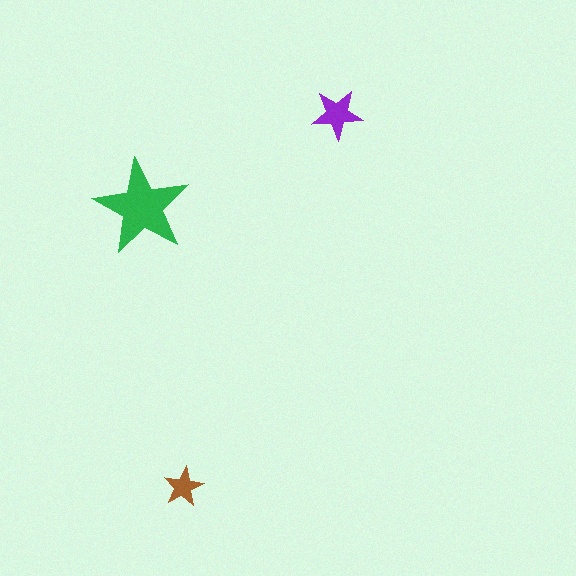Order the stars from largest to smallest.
the green one, the purple one, the brown one.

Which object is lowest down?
The brown star is bottommost.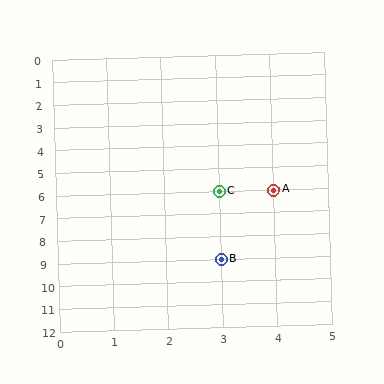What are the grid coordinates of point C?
Point C is at grid coordinates (3, 6).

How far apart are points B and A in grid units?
Points B and A are 1 column and 3 rows apart (about 3.2 grid units diagonally).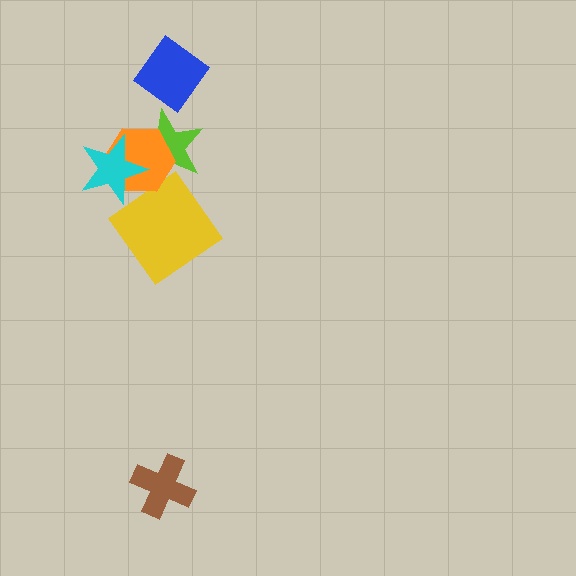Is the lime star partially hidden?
Yes, it is partially covered by another shape.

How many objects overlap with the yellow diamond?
0 objects overlap with the yellow diamond.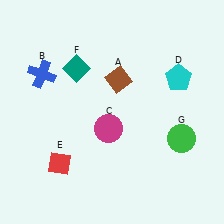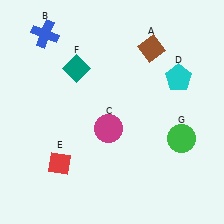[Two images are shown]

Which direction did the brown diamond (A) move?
The brown diamond (A) moved right.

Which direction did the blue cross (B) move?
The blue cross (B) moved up.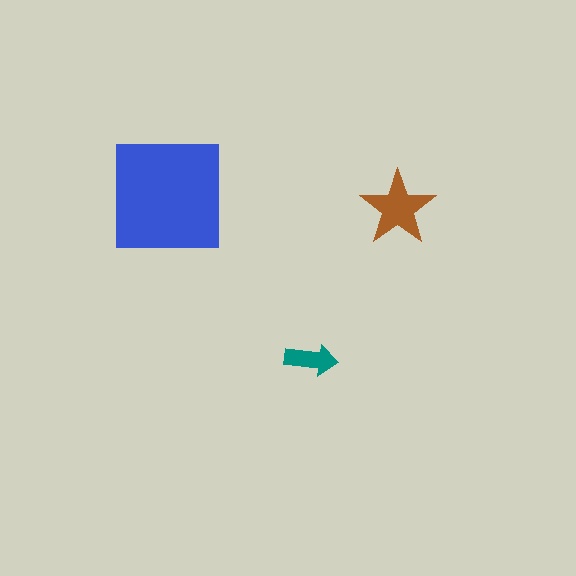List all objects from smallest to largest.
The teal arrow, the brown star, the blue square.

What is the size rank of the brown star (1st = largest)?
2nd.